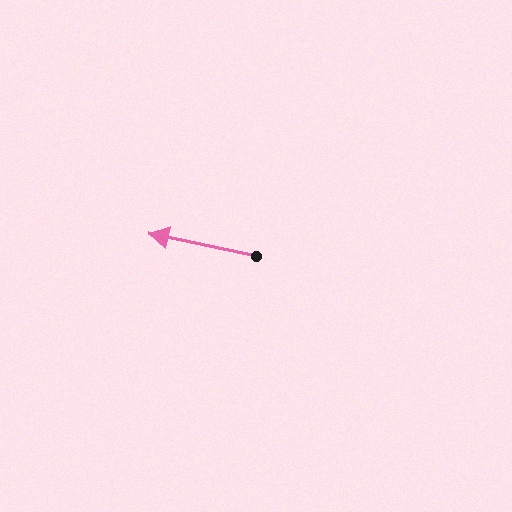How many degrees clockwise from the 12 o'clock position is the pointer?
Approximately 282 degrees.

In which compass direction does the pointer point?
West.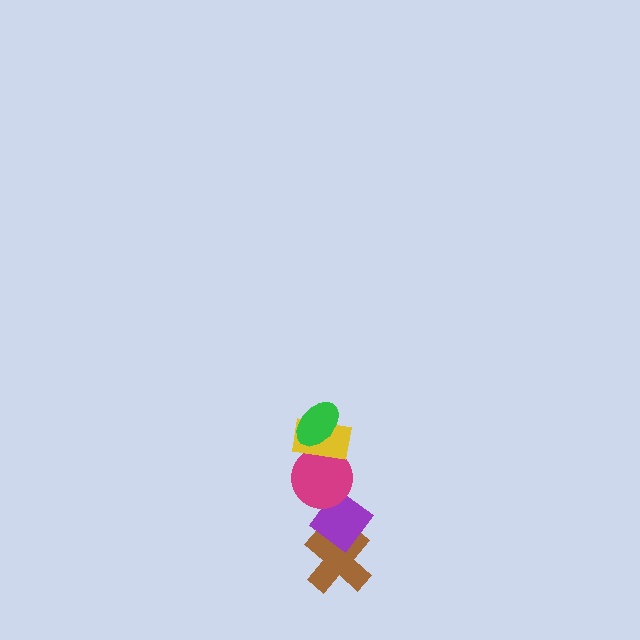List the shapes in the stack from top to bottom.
From top to bottom: the green ellipse, the yellow rectangle, the magenta circle, the purple diamond, the brown cross.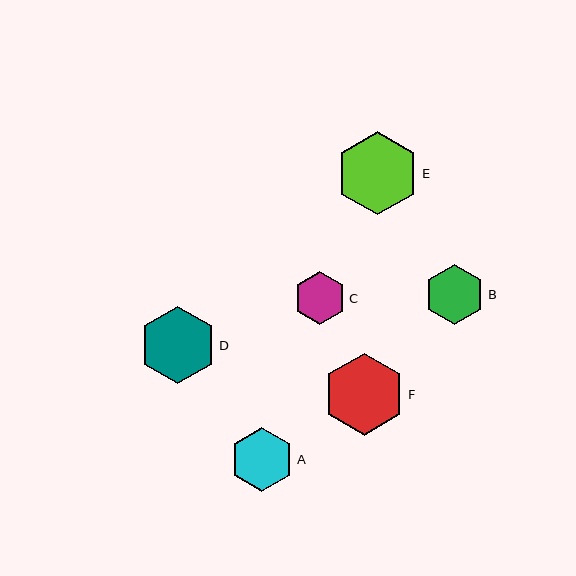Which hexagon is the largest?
Hexagon E is the largest with a size of approximately 84 pixels.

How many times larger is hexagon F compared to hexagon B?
Hexagon F is approximately 1.4 times the size of hexagon B.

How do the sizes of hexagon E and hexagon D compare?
Hexagon E and hexagon D are approximately the same size.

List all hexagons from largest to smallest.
From largest to smallest: E, F, D, A, B, C.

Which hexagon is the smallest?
Hexagon C is the smallest with a size of approximately 52 pixels.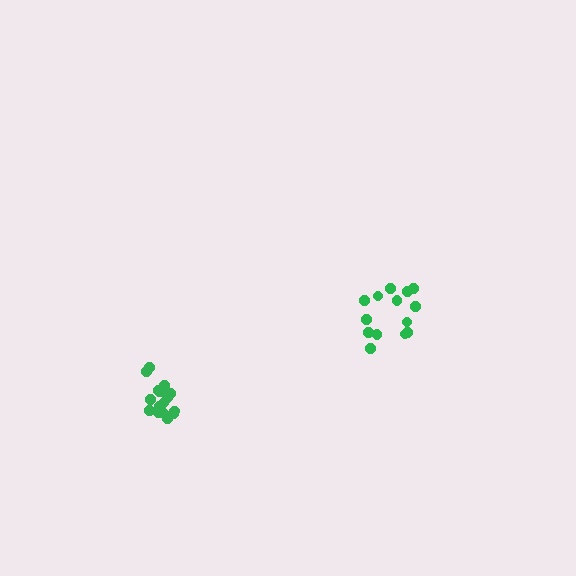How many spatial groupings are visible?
There are 2 spatial groupings.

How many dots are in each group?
Group 1: 16 dots, Group 2: 15 dots (31 total).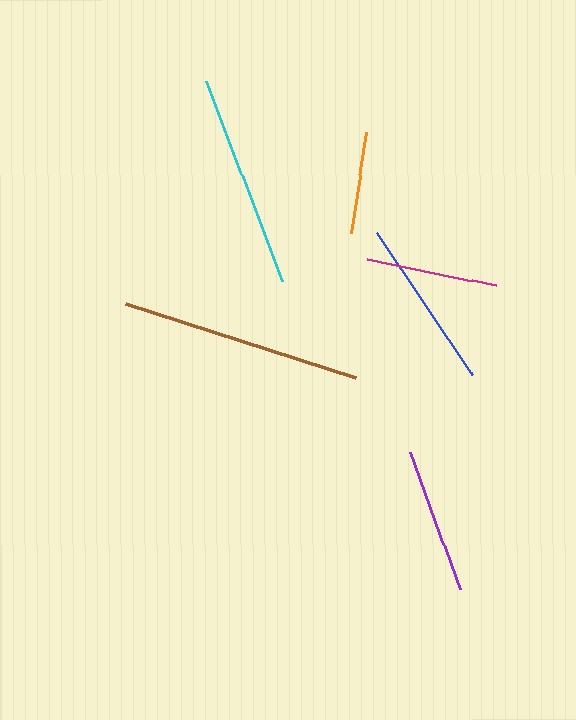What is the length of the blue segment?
The blue segment is approximately 173 pixels long.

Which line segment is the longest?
The brown line is the longest at approximately 242 pixels.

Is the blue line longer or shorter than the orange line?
The blue line is longer than the orange line.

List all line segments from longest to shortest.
From longest to shortest: brown, cyan, blue, purple, magenta, orange.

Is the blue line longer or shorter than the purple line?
The blue line is longer than the purple line.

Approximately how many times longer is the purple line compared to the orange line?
The purple line is approximately 1.4 times the length of the orange line.